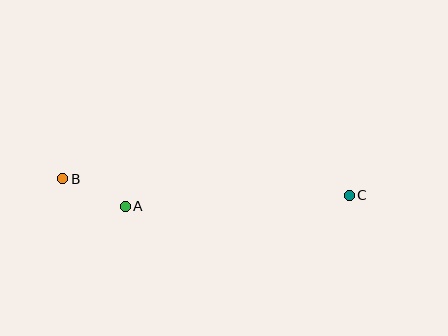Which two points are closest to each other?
Points A and B are closest to each other.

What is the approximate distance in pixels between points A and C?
The distance between A and C is approximately 224 pixels.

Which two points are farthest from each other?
Points B and C are farthest from each other.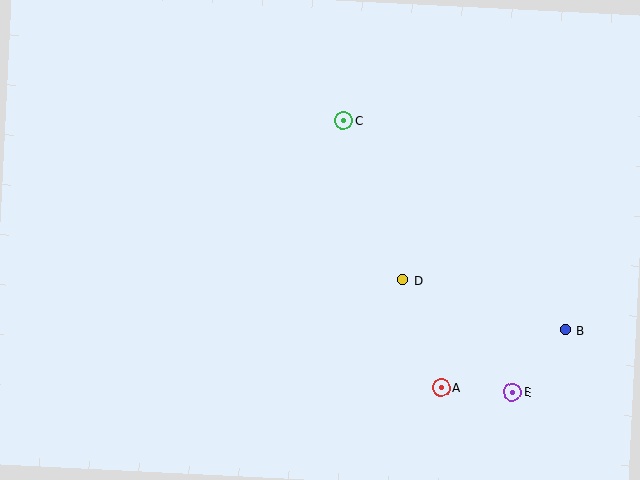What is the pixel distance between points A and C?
The distance between A and C is 284 pixels.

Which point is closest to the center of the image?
Point D at (403, 280) is closest to the center.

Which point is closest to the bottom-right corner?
Point E is closest to the bottom-right corner.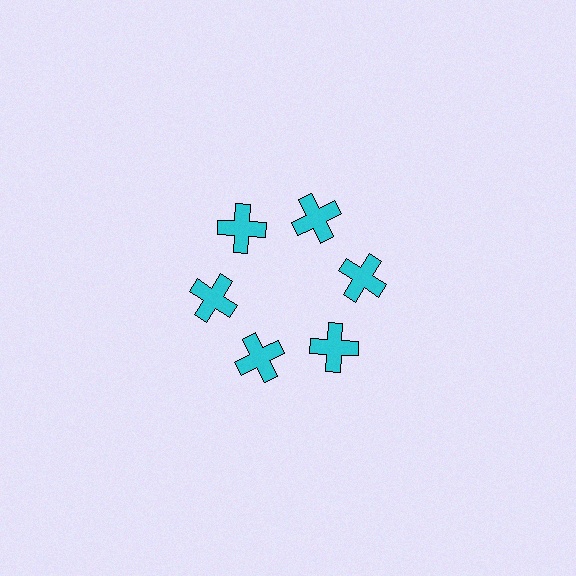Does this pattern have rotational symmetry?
Yes, this pattern has 6-fold rotational symmetry. It looks the same after rotating 60 degrees around the center.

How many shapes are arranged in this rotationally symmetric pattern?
There are 6 shapes, arranged in 6 groups of 1.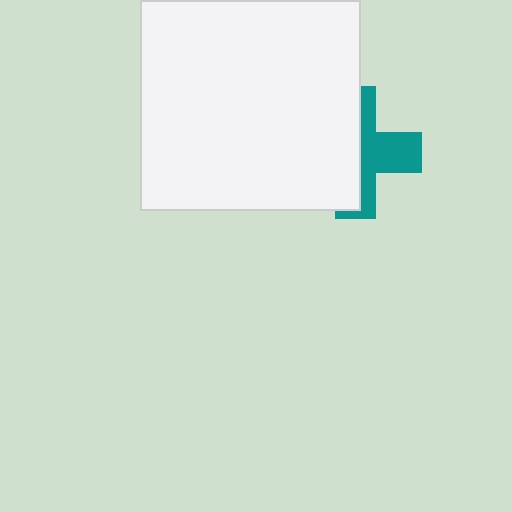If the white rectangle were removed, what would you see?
You would see the complete teal cross.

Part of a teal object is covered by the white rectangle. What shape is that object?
It is a cross.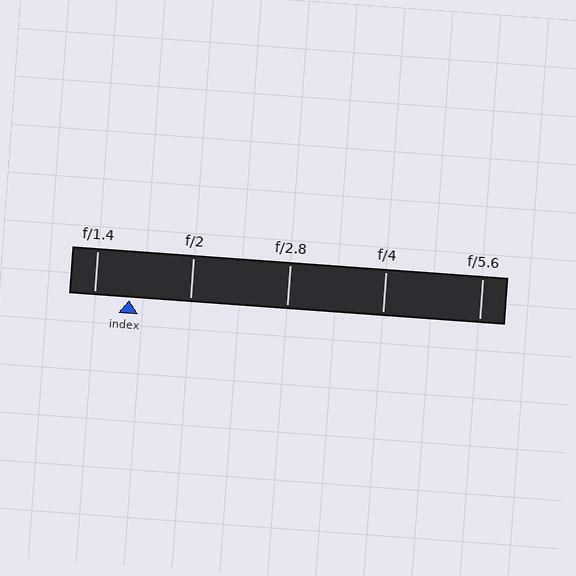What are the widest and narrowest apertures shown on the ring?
The widest aperture shown is f/1.4 and the narrowest is f/5.6.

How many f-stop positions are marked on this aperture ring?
There are 5 f-stop positions marked.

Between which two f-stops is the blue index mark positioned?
The index mark is between f/1.4 and f/2.